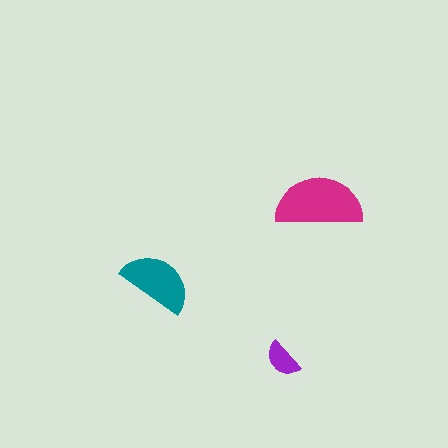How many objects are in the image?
There are 3 objects in the image.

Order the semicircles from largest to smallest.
the magenta one, the teal one, the purple one.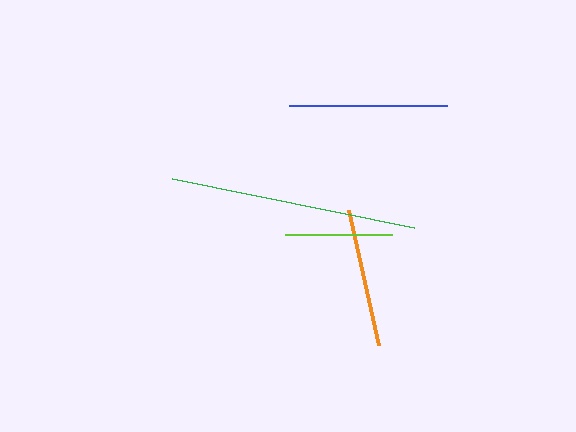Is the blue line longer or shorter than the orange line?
The blue line is longer than the orange line.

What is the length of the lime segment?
The lime segment is approximately 106 pixels long.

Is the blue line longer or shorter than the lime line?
The blue line is longer than the lime line.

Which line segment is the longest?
The green line is the longest at approximately 247 pixels.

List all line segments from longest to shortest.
From longest to shortest: green, blue, orange, lime.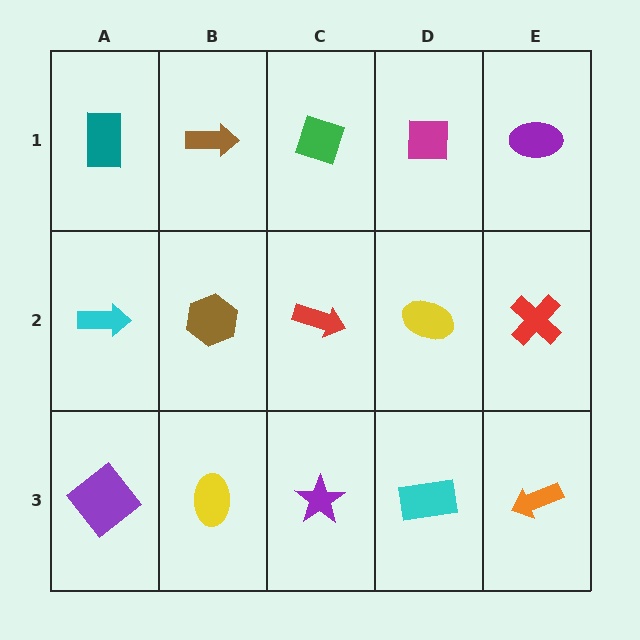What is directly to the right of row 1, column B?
A green diamond.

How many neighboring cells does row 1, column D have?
3.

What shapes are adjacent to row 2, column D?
A magenta square (row 1, column D), a cyan rectangle (row 3, column D), a red arrow (row 2, column C), a red cross (row 2, column E).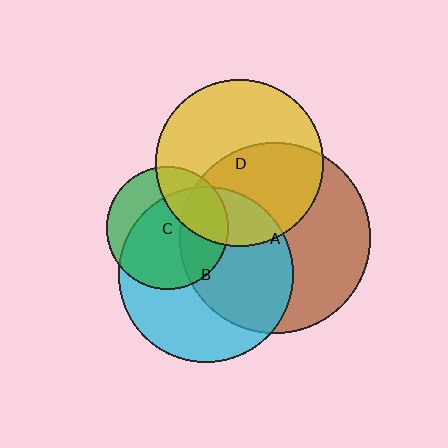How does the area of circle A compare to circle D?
Approximately 1.3 times.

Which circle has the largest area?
Circle A (brown).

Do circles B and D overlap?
Yes.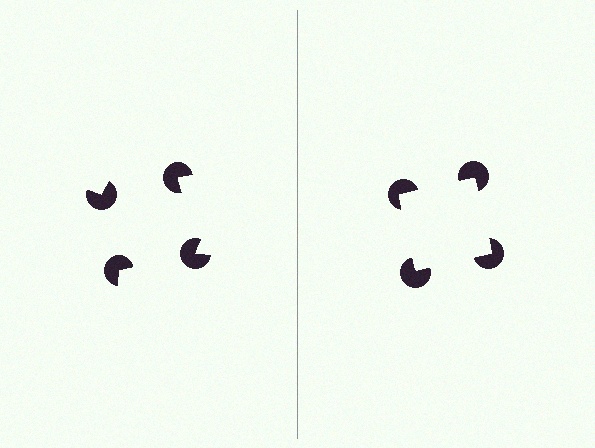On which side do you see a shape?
An illusory square appears on the right side. On the left side the wedge cuts are rotated, so no coherent shape forms.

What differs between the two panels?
The pac-man discs are positioned identically on both sides; only the wedge orientations differ. On the right they align to a square; on the left they are misaligned.